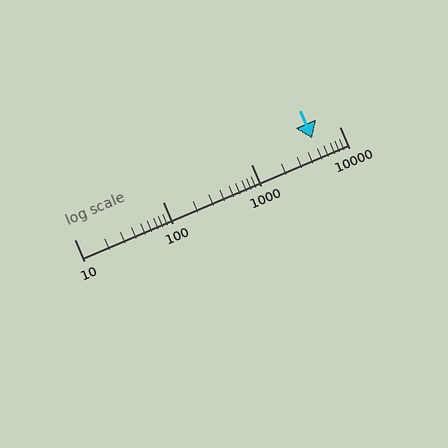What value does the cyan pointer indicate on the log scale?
The pointer indicates approximately 4900.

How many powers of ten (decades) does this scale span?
The scale spans 3 decades, from 10 to 10000.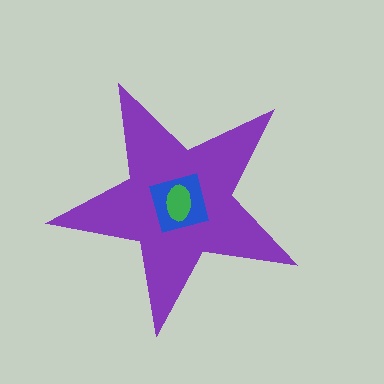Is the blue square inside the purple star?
Yes.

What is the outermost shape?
The purple star.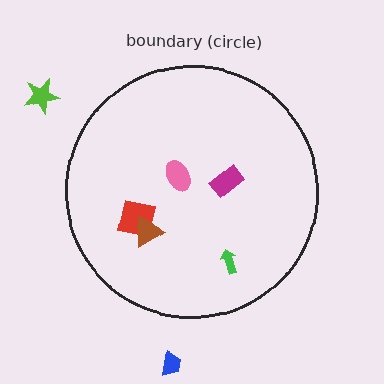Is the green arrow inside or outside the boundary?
Inside.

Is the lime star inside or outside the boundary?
Outside.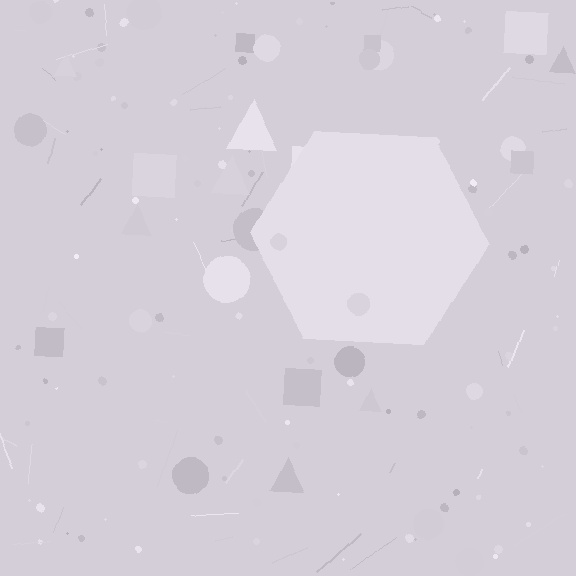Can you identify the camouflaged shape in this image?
The camouflaged shape is a hexagon.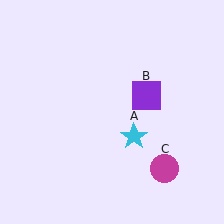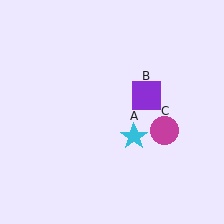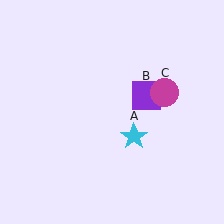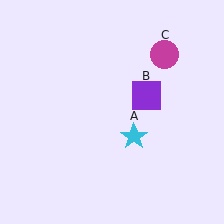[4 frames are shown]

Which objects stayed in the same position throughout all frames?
Cyan star (object A) and purple square (object B) remained stationary.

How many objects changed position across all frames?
1 object changed position: magenta circle (object C).